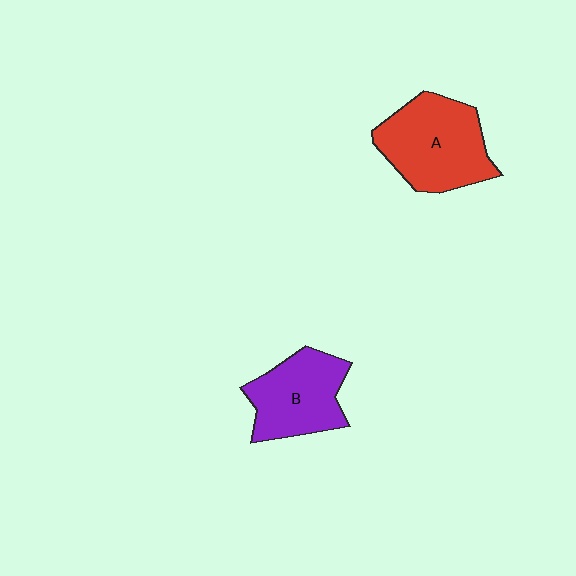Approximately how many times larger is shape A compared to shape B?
Approximately 1.2 times.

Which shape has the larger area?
Shape A (red).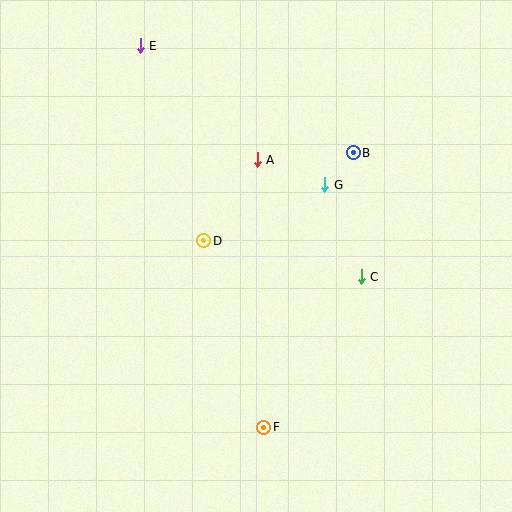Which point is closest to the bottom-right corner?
Point F is closest to the bottom-right corner.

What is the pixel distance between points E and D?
The distance between E and D is 205 pixels.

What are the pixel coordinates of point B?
Point B is at (353, 153).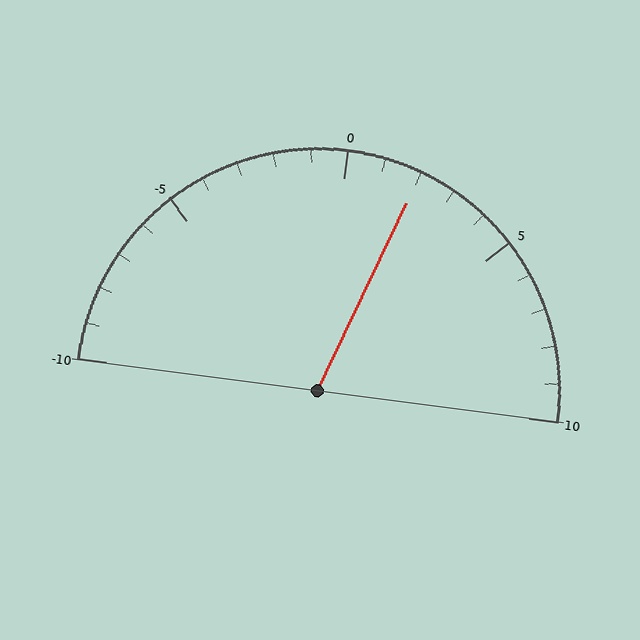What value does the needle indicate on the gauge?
The needle indicates approximately 2.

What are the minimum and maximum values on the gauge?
The gauge ranges from -10 to 10.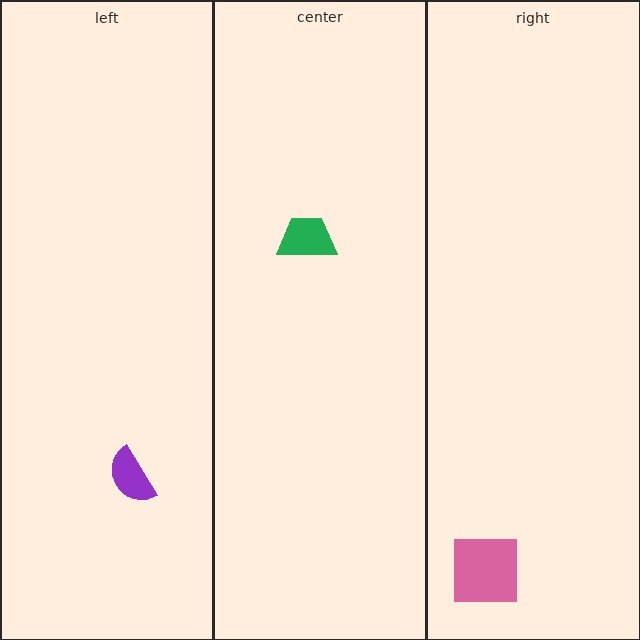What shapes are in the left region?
The purple semicircle.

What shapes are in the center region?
The green trapezoid.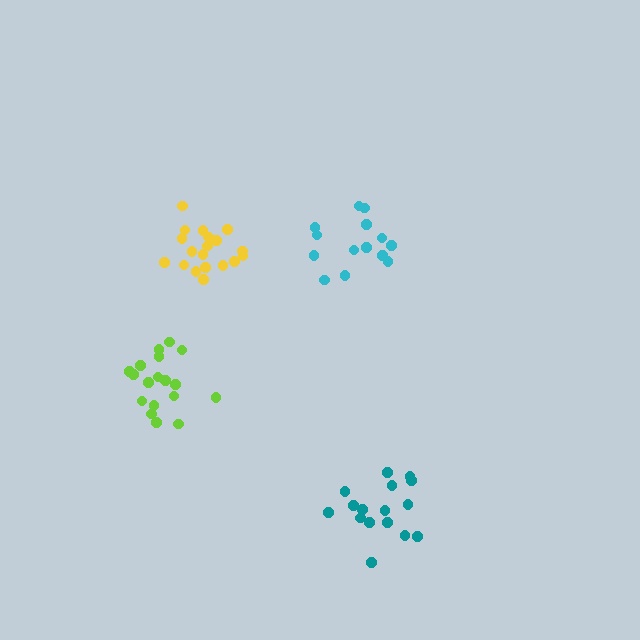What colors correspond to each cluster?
The clusters are colored: teal, cyan, lime, yellow.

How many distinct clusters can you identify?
There are 4 distinct clusters.